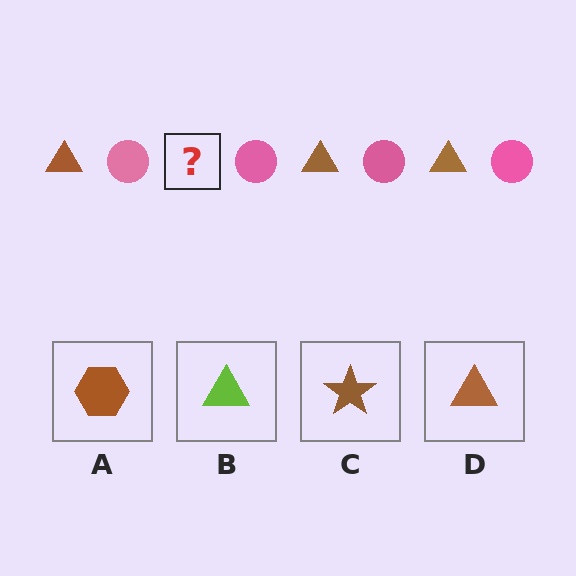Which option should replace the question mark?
Option D.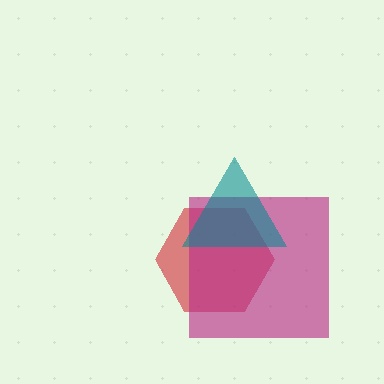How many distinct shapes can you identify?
There are 3 distinct shapes: a red hexagon, a magenta square, a teal triangle.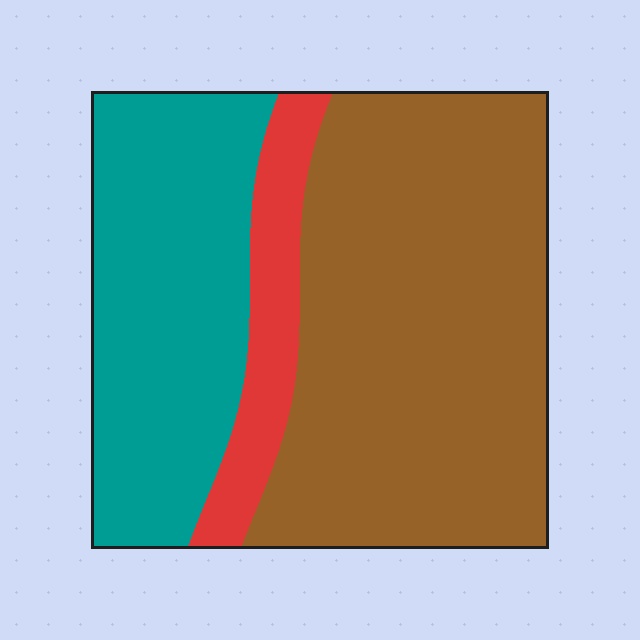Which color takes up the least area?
Red, at roughly 10%.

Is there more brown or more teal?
Brown.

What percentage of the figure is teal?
Teal takes up between a sixth and a third of the figure.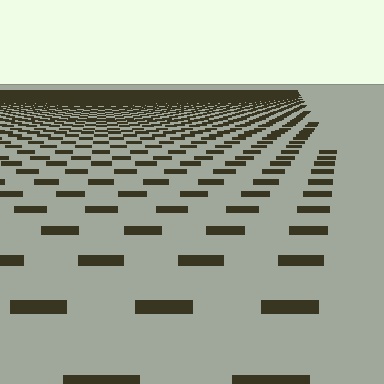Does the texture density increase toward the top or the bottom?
Density increases toward the top.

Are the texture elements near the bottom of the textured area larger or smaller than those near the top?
Larger. Near the bottom, elements are closer to the viewer and appear at a bigger on-screen size.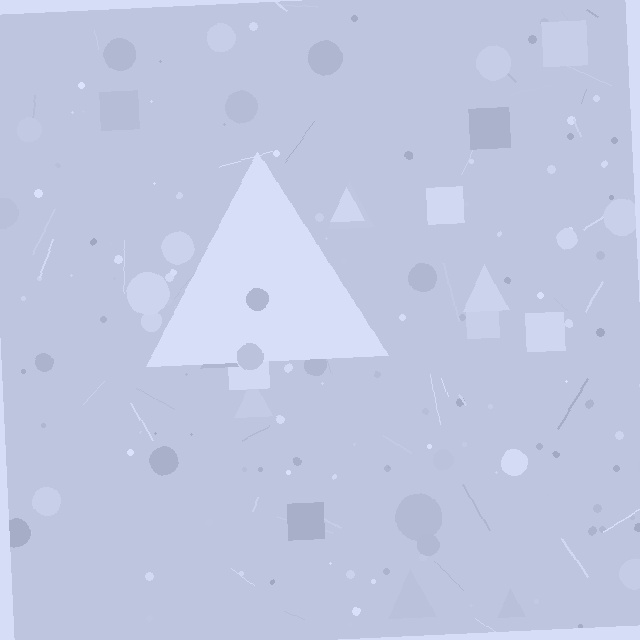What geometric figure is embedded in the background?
A triangle is embedded in the background.